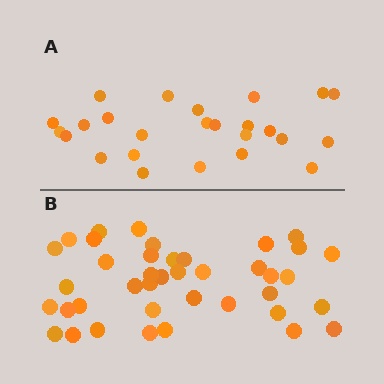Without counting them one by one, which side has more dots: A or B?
Region B (the bottom region) has more dots.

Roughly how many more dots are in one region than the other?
Region B has approximately 15 more dots than region A.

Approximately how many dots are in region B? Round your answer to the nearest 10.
About 40 dots.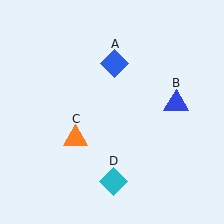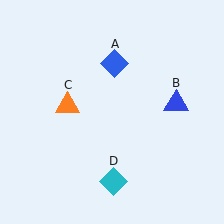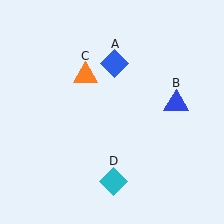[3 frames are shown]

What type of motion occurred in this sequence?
The orange triangle (object C) rotated clockwise around the center of the scene.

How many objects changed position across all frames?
1 object changed position: orange triangle (object C).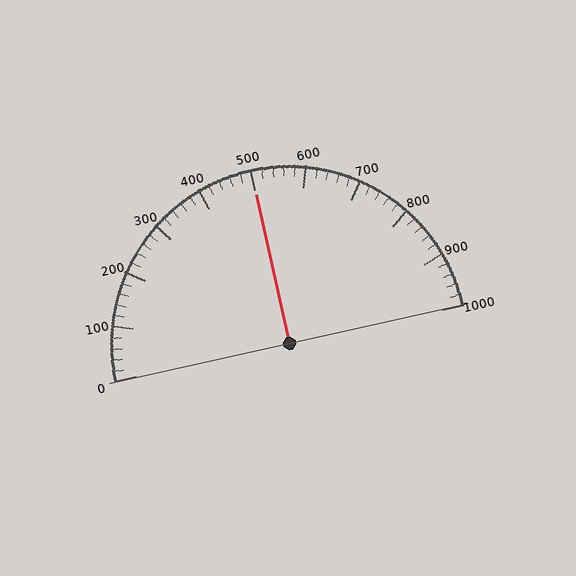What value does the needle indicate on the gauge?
The needle indicates approximately 500.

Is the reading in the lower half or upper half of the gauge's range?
The reading is in the upper half of the range (0 to 1000).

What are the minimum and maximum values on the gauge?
The gauge ranges from 0 to 1000.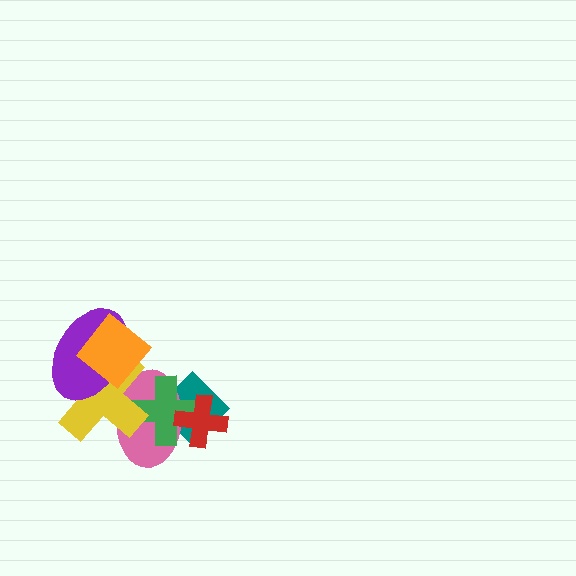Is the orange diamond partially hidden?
No, no other shape covers it.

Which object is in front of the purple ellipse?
The orange diamond is in front of the purple ellipse.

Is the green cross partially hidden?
Yes, it is partially covered by another shape.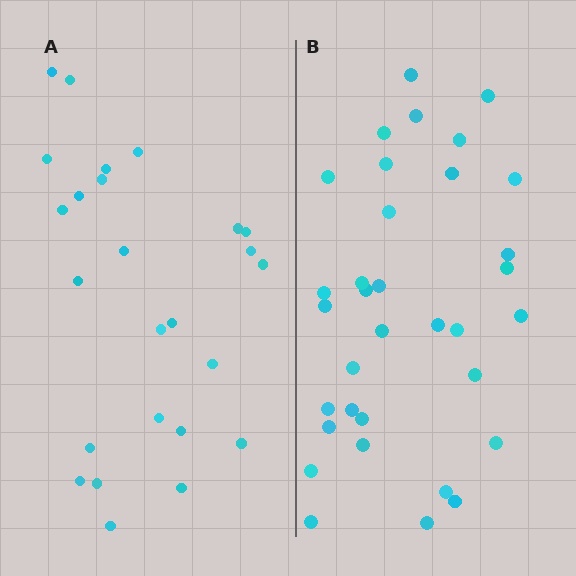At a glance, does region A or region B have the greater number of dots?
Region B (the right region) has more dots.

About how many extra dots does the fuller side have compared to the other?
Region B has roughly 8 or so more dots than region A.